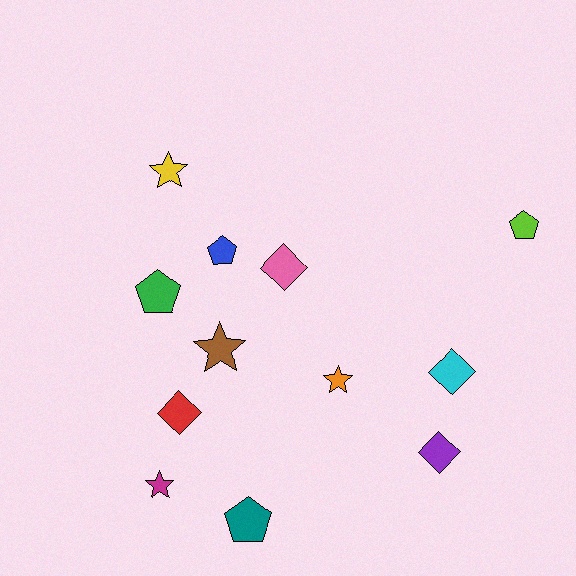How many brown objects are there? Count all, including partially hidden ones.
There is 1 brown object.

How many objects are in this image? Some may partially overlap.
There are 12 objects.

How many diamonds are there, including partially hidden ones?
There are 4 diamonds.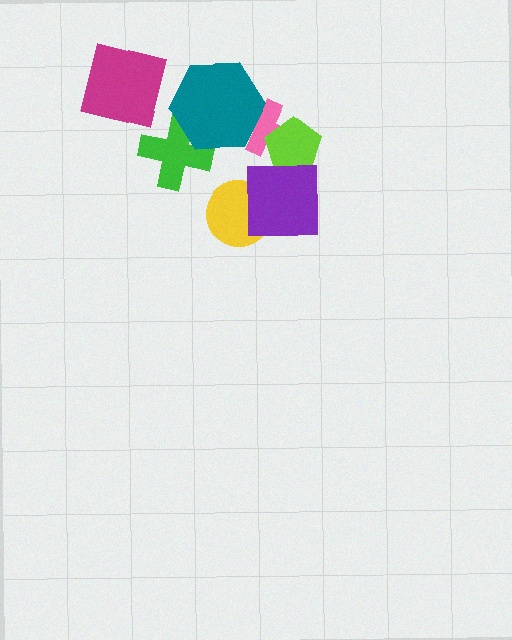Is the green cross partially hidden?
Yes, it is partially covered by another shape.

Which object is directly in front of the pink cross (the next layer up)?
The lime pentagon is directly in front of the pink cross.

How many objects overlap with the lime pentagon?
2 objects overlap with the lime pentagon.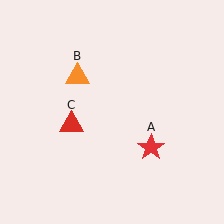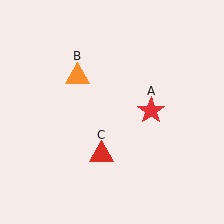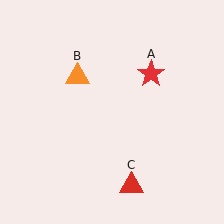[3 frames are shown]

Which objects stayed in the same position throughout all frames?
Orange triangle (object B) remained stationary.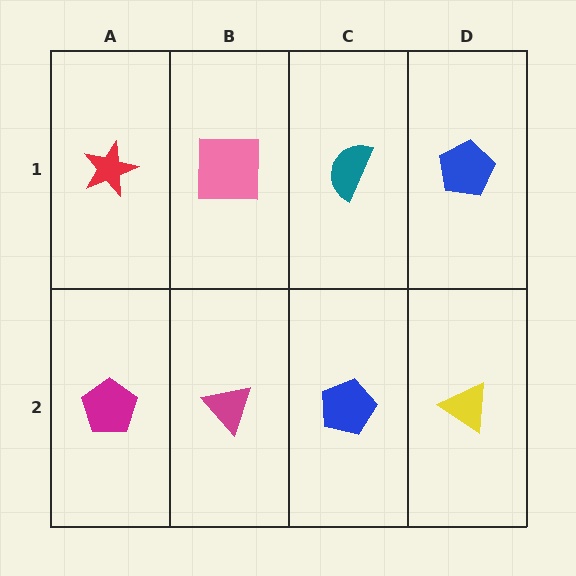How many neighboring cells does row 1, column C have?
3.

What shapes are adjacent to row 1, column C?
A blue pentagon (row 2, column C), a pink square (row 1, column B), a blue pentagon (row 1, column D).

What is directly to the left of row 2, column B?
A magenta pentagon.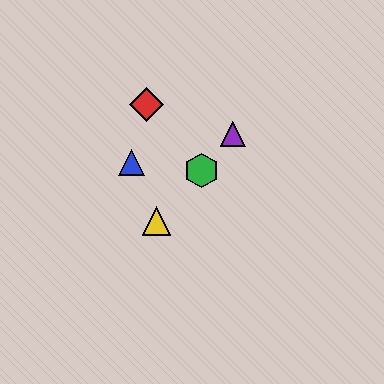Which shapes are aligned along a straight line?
The green hexagon, the yellow triangle, the purple triangle are aligned along a straight line.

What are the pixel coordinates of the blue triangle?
The blue triangle is at (131, 163).